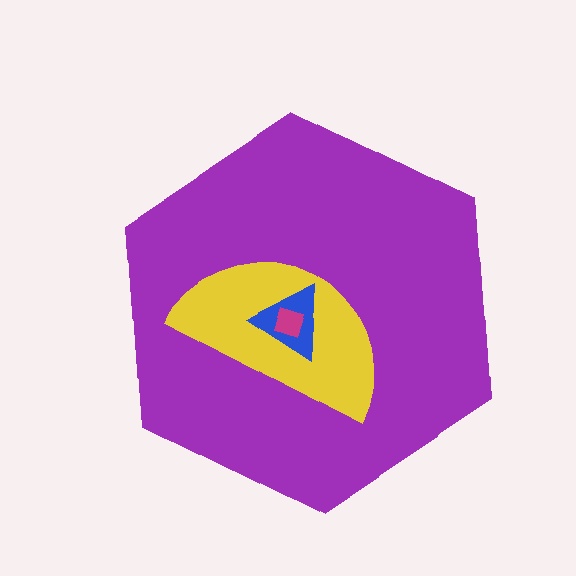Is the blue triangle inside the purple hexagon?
Yes.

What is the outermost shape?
The purple hexagon.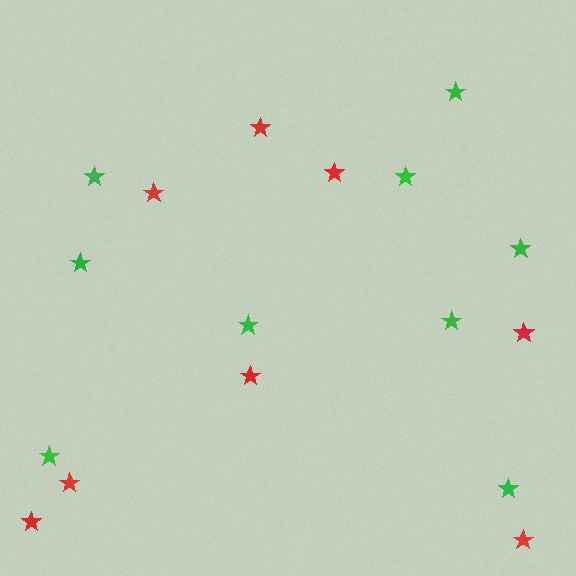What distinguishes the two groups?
There are 2 groups: one group of green stars (9) and one group of red stars (8).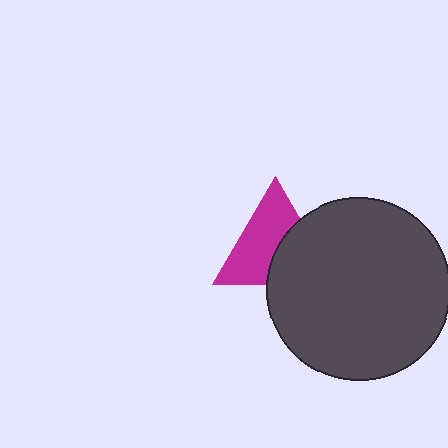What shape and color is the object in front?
The object in front is a dark gray circle.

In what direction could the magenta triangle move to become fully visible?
The magenta triangle could move toward the upper-left. That would shift it out from behind the dark gray circle entirely.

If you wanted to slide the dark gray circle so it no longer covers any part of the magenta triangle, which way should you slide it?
Slide it toward the lower-right — that is the most direct way to separate the two shapes.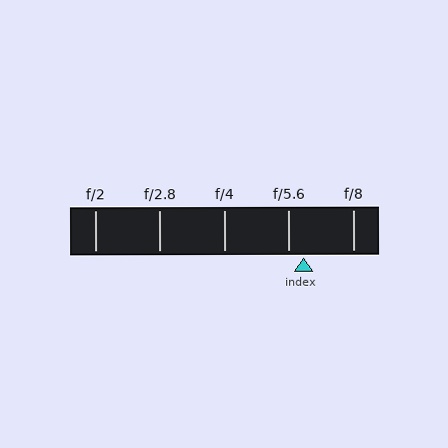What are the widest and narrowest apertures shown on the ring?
The widest aperture shown is f/2 and the narrowest is f/8.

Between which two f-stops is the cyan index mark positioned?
The index mark is between f/5.6 and f/8.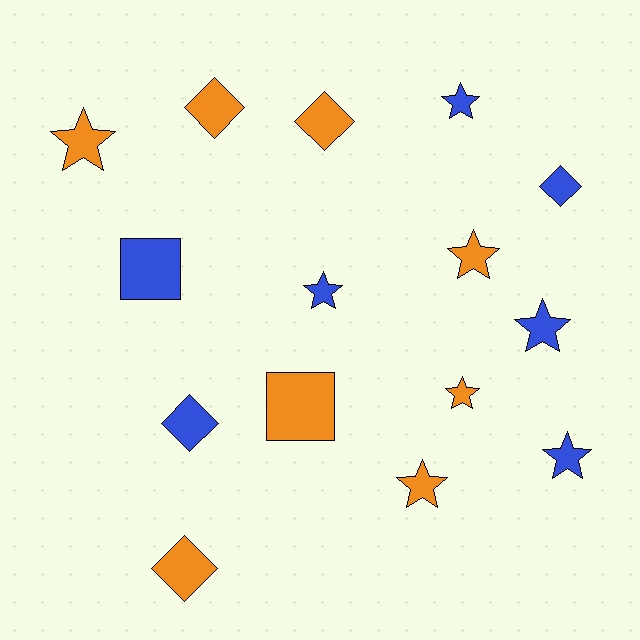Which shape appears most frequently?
Star, with 8 objects.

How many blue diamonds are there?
There are 2 blue diamonds.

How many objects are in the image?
There are 15 objects.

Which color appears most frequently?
Orange, with 8 objects.